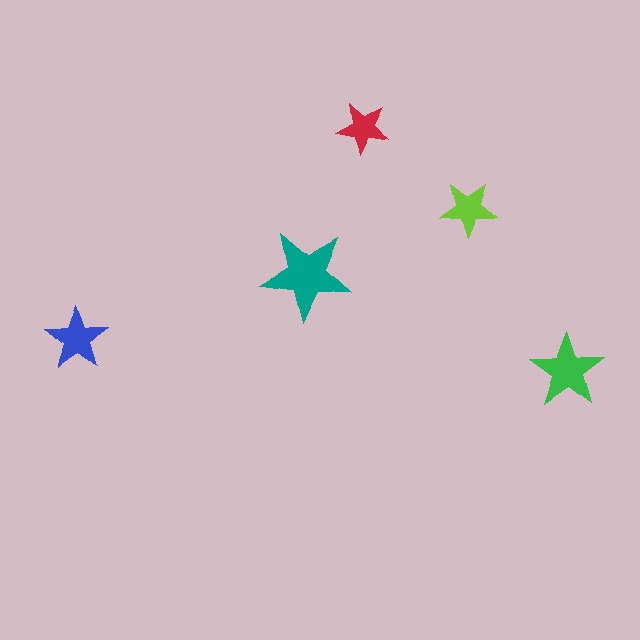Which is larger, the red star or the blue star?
The blue one.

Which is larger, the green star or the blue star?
The green one.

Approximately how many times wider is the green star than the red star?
About 1.5 times wider.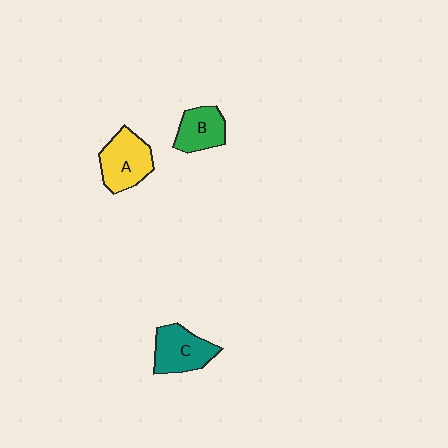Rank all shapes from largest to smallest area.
From largest to smallest: A (yellow), C (teal), B (green).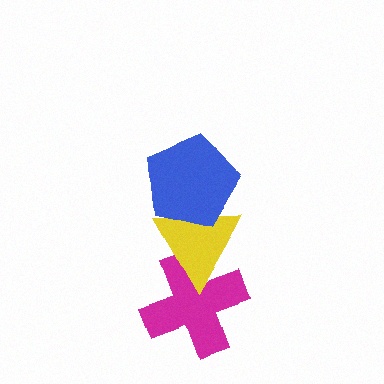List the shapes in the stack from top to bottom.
From top to bottom: the blue pentagon, the yellow triangle, the magenta cross.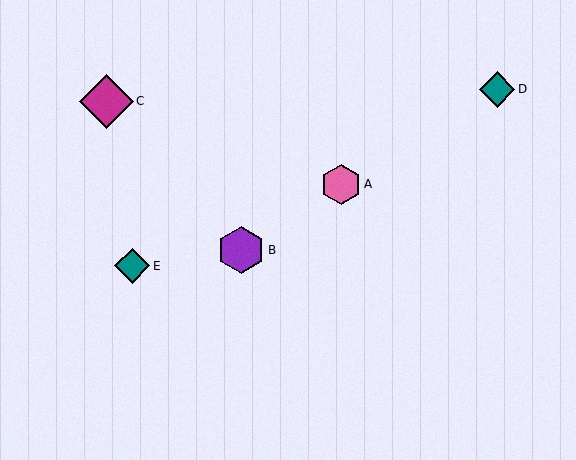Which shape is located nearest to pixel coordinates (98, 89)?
The magenta diamond (labeled C) at (106, 101) is nearest to that location.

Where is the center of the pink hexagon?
The center of the pink hexagon is at (341, 184).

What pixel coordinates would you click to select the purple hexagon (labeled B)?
Click at (241, 250) to select the purple hexagon B.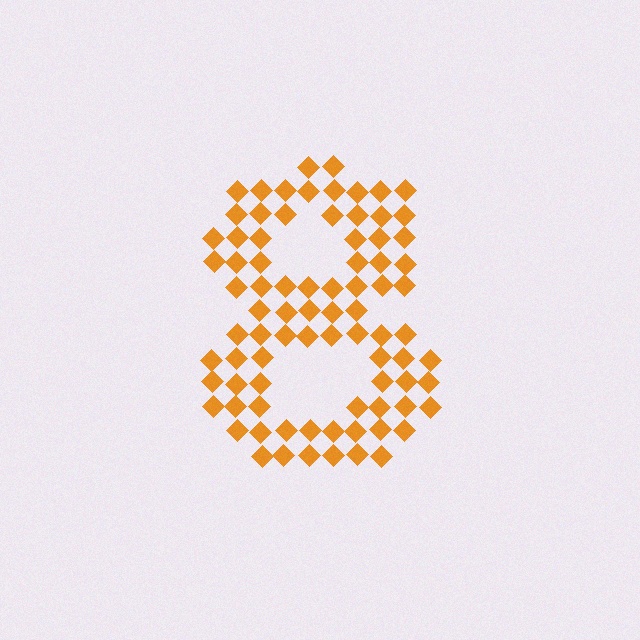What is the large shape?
The large shape is the digit 8.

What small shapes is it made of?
It is made of small diamonds.